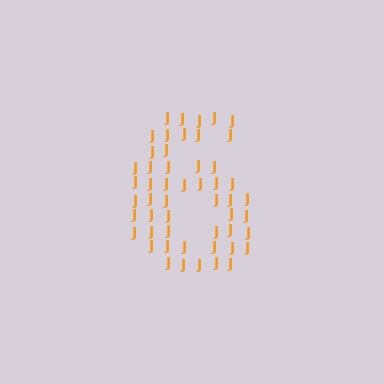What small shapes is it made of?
It is made of small letter J's.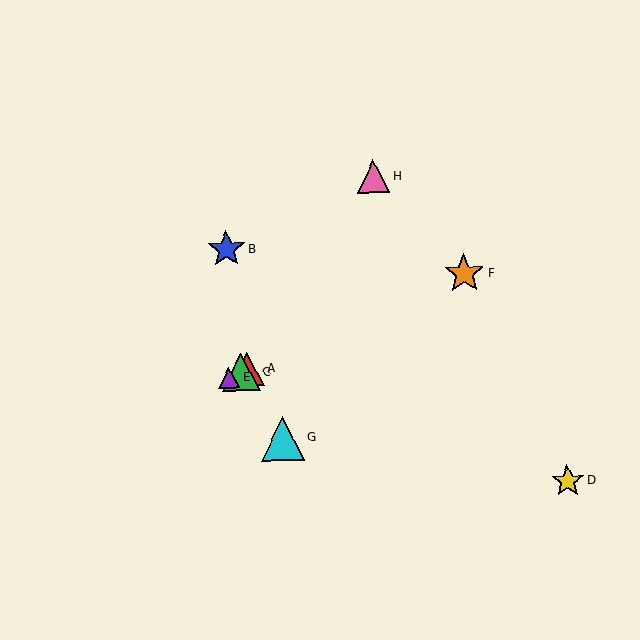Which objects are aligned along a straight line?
Objects A, C, E, F are aligned along a straight line.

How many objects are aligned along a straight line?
4 objects (A, C, E, F) are aligned along a straight line.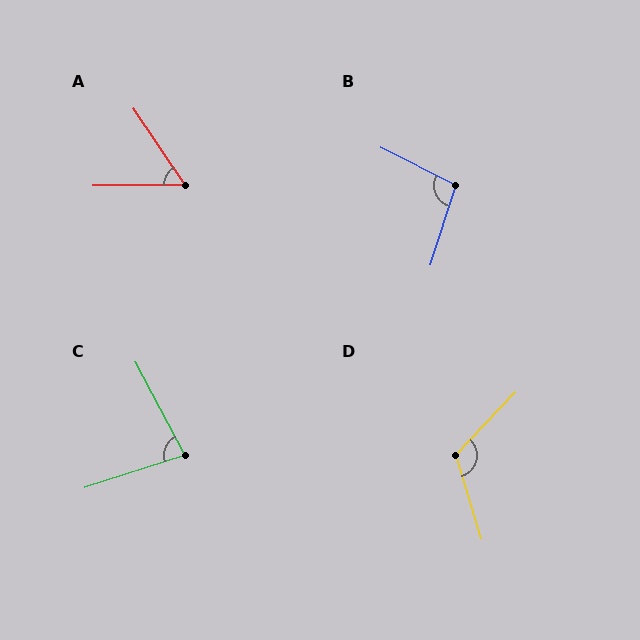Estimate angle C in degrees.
Approximately 80 degrees.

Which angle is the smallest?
A, at approximately 56 degrees.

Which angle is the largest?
D, at approximately 119 degrees.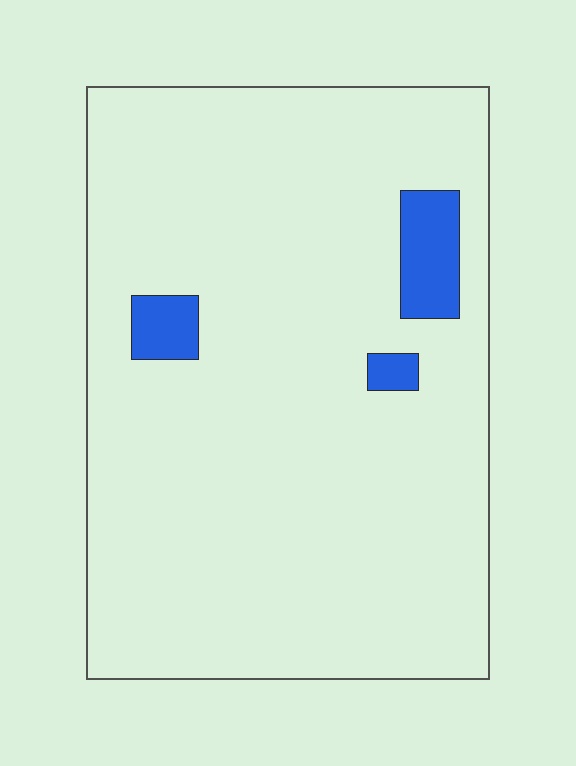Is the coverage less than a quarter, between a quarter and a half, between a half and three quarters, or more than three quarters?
Less than a quarter.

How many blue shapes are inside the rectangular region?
3.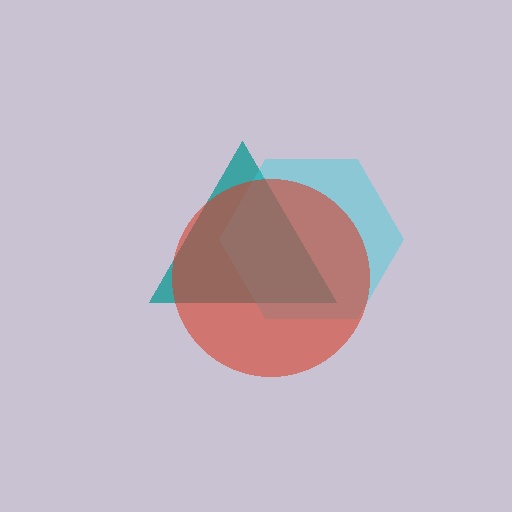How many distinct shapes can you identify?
There are 3 distinct shapes: a teal triangle, a cyan hexagon, a red circle.